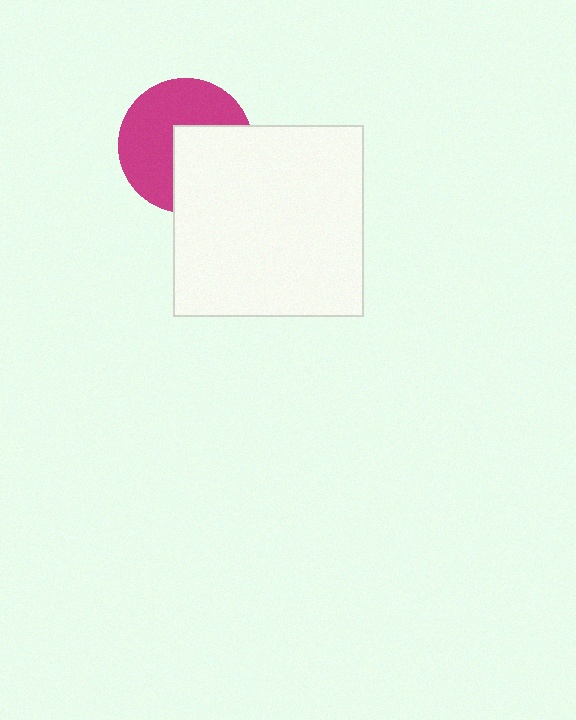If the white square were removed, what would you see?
You would see the complete magenta circle.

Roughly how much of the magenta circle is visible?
About half of it is visible (roughly 58%).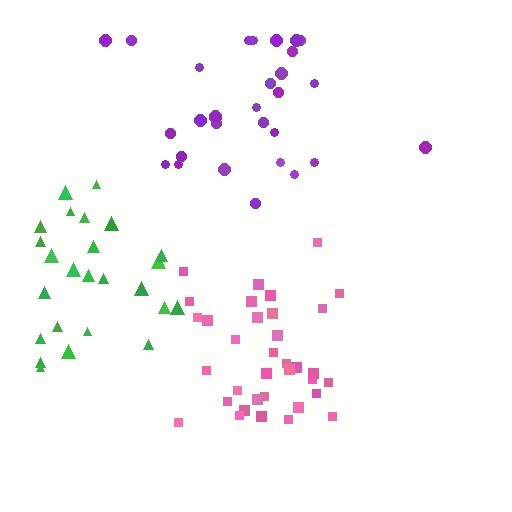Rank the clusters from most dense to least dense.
pink, green, purple.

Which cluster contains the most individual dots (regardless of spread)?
Pink (35).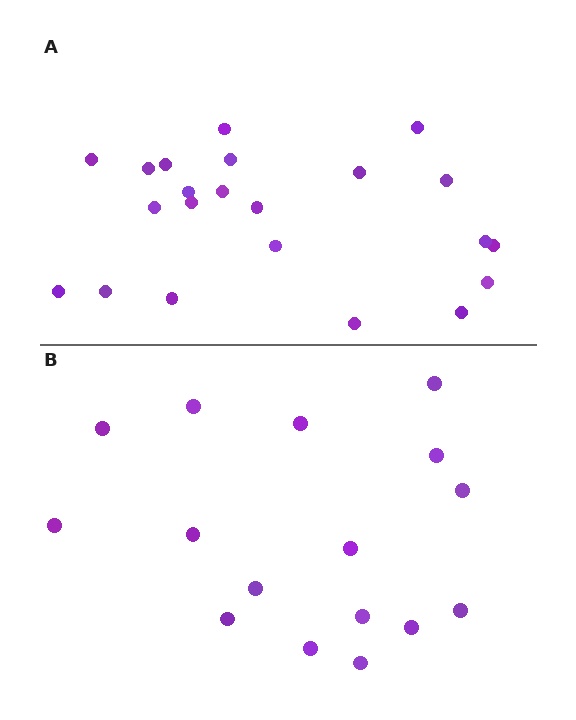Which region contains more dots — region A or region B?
Region A (the top region) has more dots.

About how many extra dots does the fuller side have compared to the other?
Region A has about 6 more dots than region B.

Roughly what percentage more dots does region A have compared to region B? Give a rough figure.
About 40% more.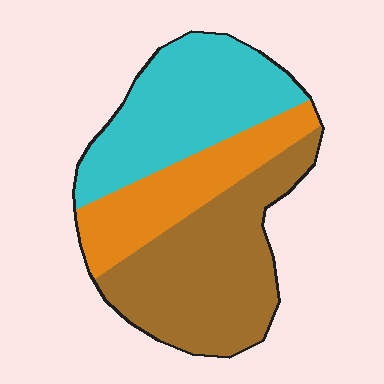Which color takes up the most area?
Brown, at roughly 40%.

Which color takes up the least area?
Orange, at roughly 25%.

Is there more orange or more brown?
Brown.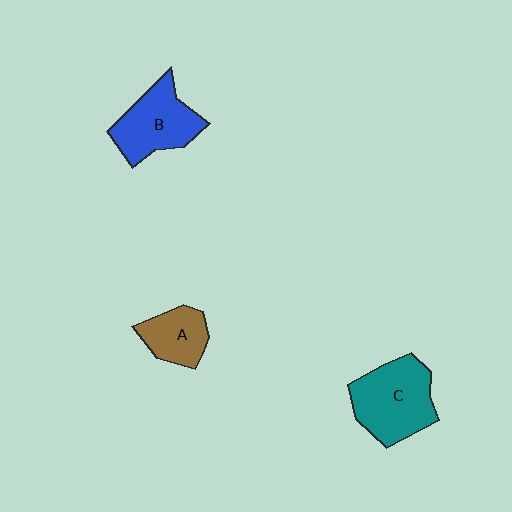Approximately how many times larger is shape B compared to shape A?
Approximately 1.5 times.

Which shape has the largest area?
Shape C (teal).